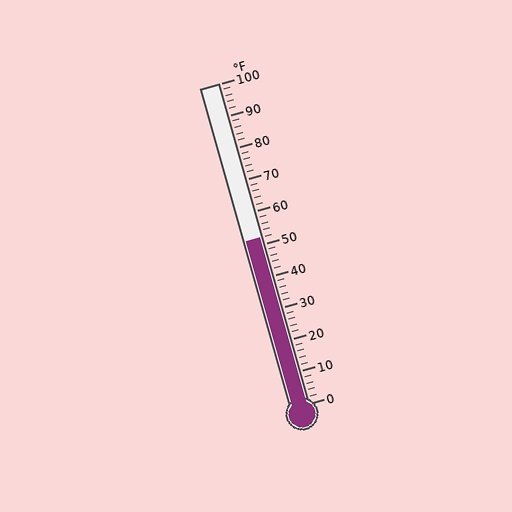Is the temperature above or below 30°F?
The temperature is above 30°F.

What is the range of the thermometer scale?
The thermometer scale ranges from 0°F to 100°F.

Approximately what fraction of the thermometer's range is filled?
The thermometer is filled to approximately 50% of its range.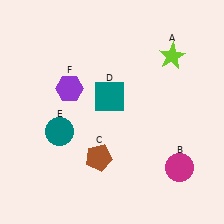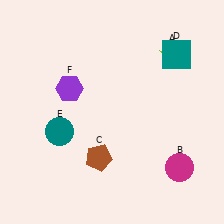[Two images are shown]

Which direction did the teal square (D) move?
The teal square (D) moved right.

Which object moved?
The teal square (D) moved right.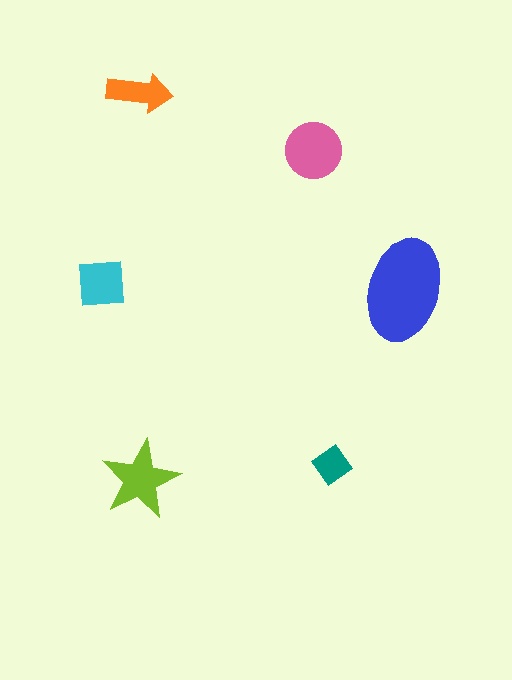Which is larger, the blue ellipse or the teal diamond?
The blue ellipse.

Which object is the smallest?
The teal diamond.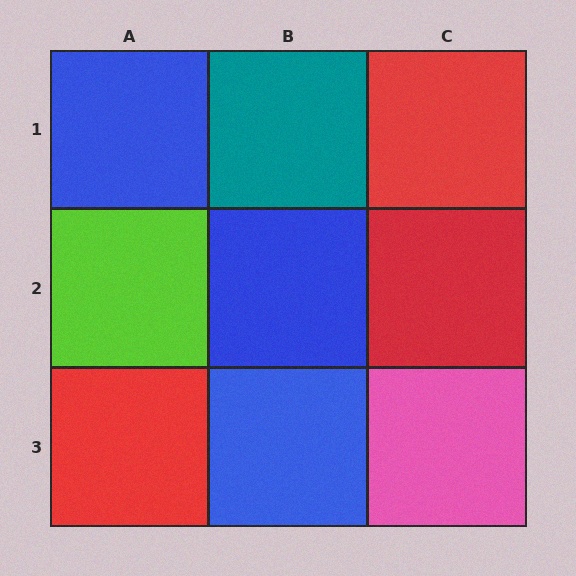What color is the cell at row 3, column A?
Red.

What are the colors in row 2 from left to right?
Lime, blue, red.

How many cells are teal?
1 cell is teal.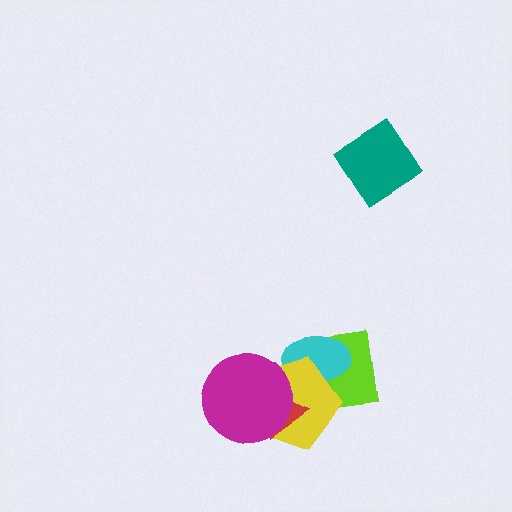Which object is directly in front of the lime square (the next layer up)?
The cyan ellipse is directly in front of the lime square.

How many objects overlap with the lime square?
2 objects overlap with the lime square.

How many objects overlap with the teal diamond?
0 objects overlap with the teal diamond.